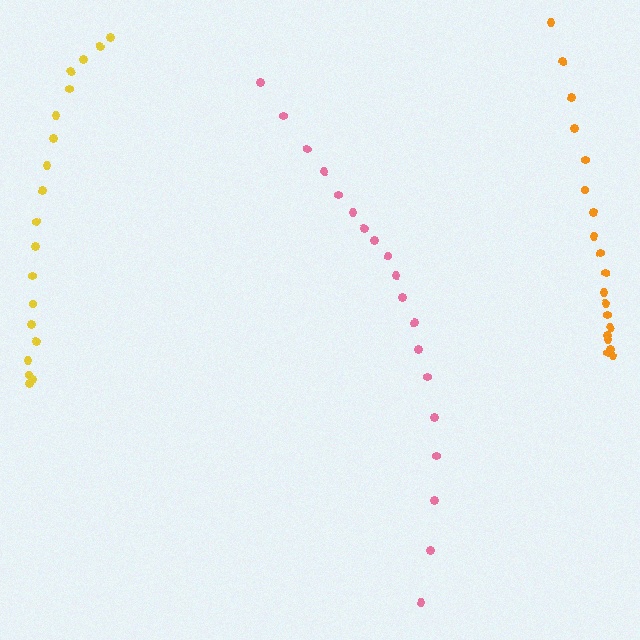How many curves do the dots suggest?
There are 3 distinct paths.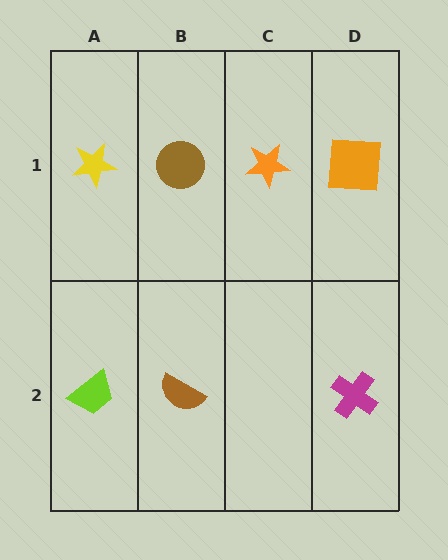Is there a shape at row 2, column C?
No, that cell is empty.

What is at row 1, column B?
A brown circle.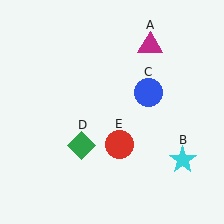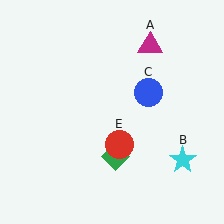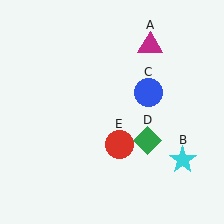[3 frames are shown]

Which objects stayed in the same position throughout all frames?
Magenta triangle (object A) and cyan star (object B) and blue circle (object C) and red circle (object E) remained stationary.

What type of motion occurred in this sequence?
The green diamond (object D) rotated counterclockwise around the center of the scene.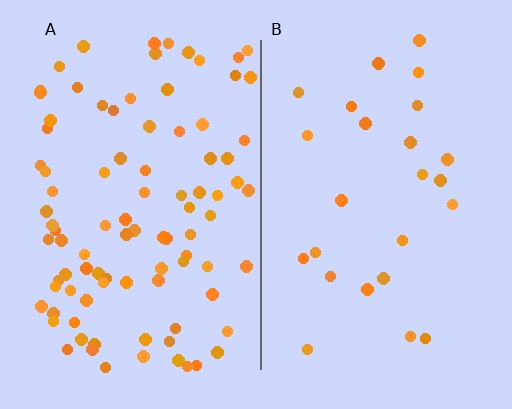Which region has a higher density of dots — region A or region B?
A (the left).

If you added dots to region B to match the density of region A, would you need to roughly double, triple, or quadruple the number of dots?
Approximately quadruple.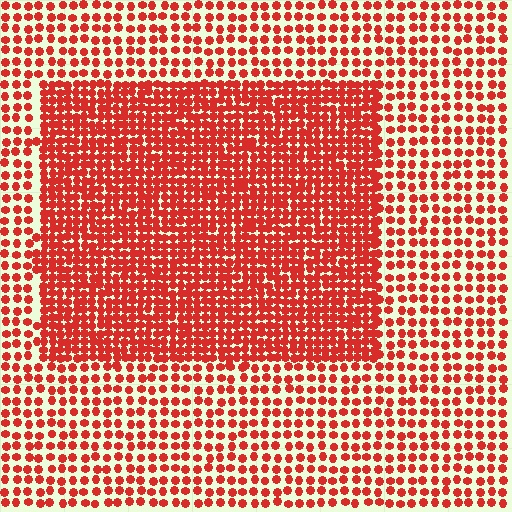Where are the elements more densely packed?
The elements are more densely packed inside the rectangle boundary.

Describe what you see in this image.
The image contains small red elements arranged at two different densities. A rectangle-shaped region is visible where the elements are more densely packed than the surrounding area.